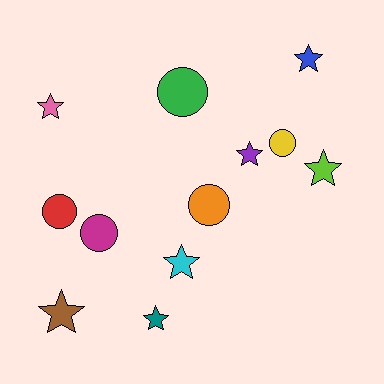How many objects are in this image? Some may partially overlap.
There are 12 objects.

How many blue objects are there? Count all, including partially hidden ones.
There is 1 blue object.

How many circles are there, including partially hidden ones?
There are 5 circles.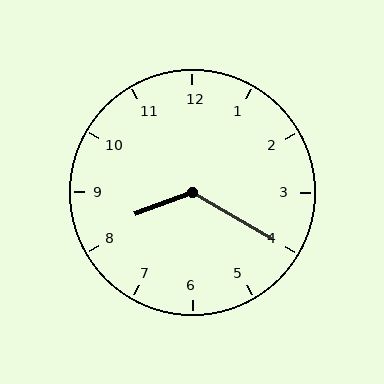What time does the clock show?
8:20.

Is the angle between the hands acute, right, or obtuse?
It is obtuse.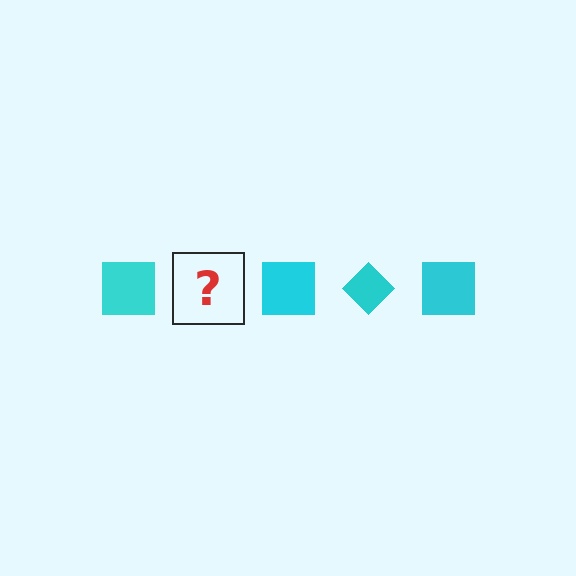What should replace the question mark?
The question mark should be replaced with a cyan diamond.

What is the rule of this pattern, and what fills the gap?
The rule is that the pattern cycles through square, diamond shapes in cyan. The gap should be filled with a cyan diamond.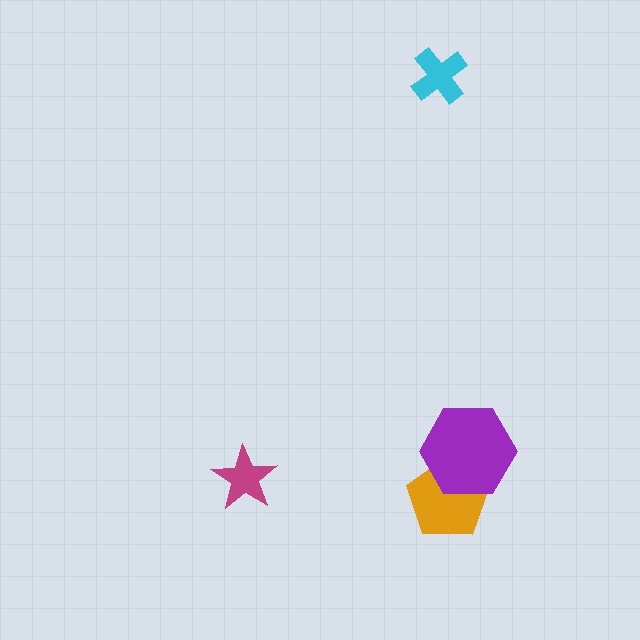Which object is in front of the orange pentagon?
The purple hexagon is in front of the orange pentagon.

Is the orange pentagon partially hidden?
Yes, it is partially covered by another shape.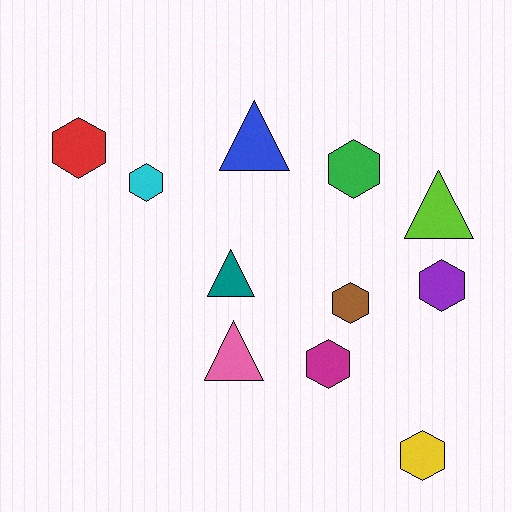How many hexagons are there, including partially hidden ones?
There are 7 hexagons.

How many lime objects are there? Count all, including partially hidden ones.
There is 1 lime object.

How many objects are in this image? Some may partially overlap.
There are 11 objects.